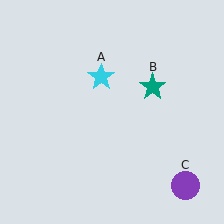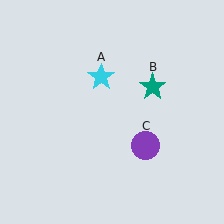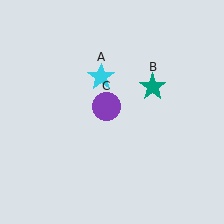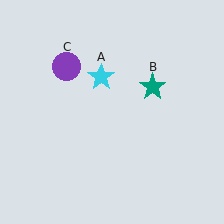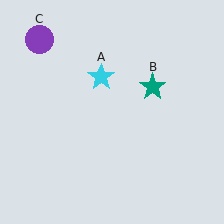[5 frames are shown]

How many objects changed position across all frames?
1 object changed position: purple circle (object C).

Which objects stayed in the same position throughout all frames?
Cyan star (object A) and teal star (object B) remained stationary.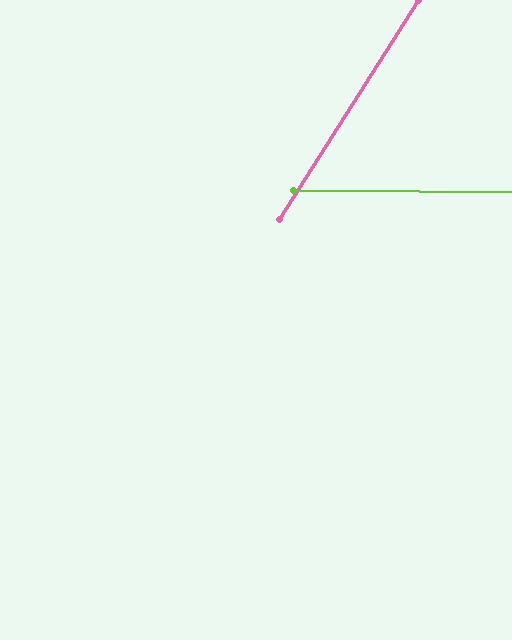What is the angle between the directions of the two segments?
Approximately 58 degrees.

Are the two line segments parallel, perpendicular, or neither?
Neither parallel nor perpendicular — they differ by about 58°.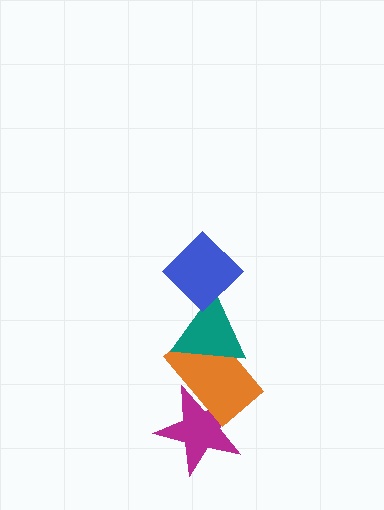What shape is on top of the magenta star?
The orange rectangle is on top of the magenta star.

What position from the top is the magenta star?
The magenta star is 4th from the top.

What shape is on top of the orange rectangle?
The teal triangle is on top of the orange rectangle.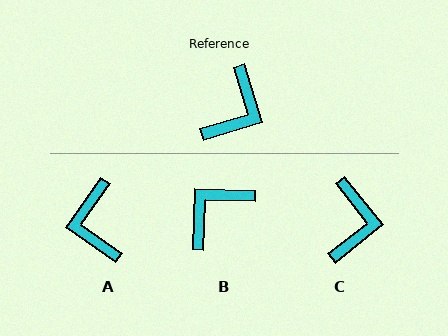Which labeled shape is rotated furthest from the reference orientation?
B, about 162 degrees away.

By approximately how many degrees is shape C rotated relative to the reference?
Approximately 22 degrees counter-clockwise.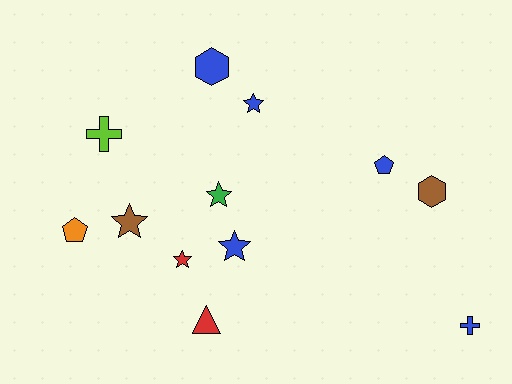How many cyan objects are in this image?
There are no cyan objects.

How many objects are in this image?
There are 12 objects.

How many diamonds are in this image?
There are no diamonds.